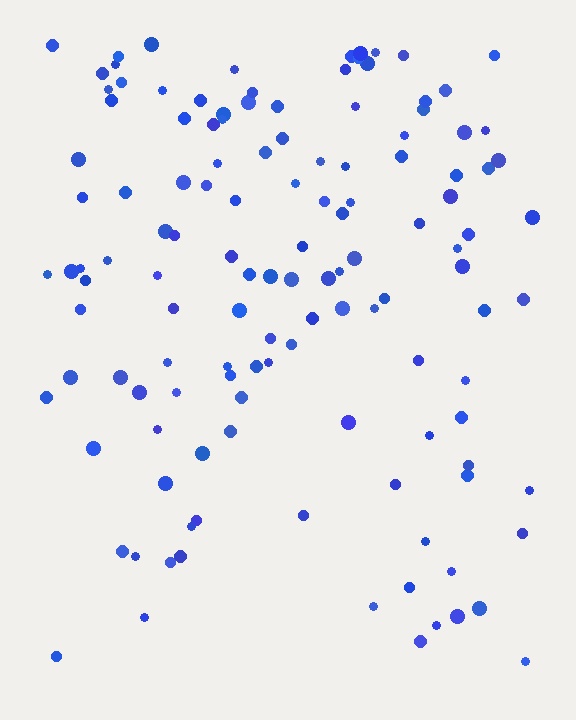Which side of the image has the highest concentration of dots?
The top.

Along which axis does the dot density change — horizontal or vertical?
Vertical.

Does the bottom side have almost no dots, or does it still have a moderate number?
Still a moderate number, just noticeably fewer than the top.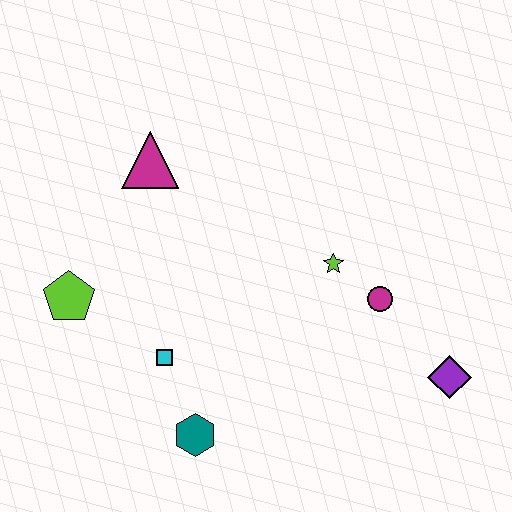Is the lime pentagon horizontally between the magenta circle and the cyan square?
No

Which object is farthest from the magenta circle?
The lime pentagon is farthest from the magenta circle.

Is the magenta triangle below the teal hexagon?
No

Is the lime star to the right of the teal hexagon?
Yes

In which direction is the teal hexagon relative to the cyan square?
The teal hexagon is below the cyan square.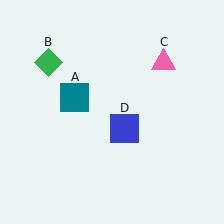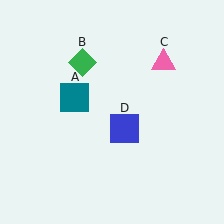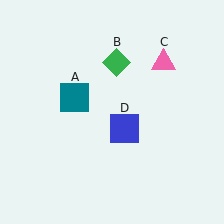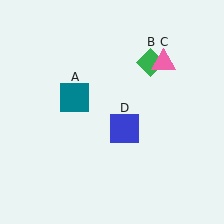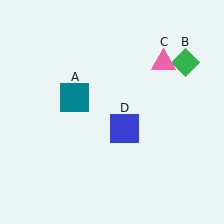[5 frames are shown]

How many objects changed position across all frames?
1 object changed position: green diamond (object B).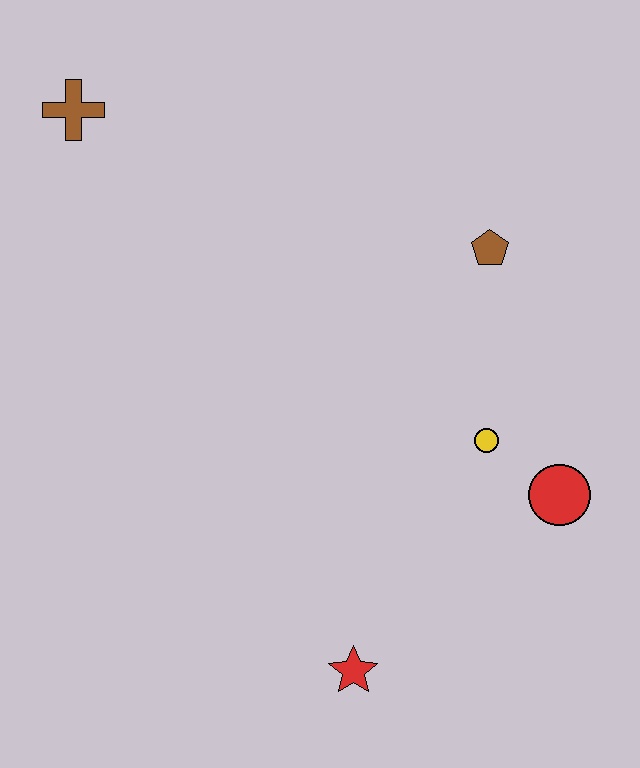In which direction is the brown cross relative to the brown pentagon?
The brown cross is to the left of the brown pentagon.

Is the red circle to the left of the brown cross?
No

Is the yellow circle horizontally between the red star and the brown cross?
No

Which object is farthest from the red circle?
The brown cross is farthest from the red circle.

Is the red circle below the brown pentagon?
Yes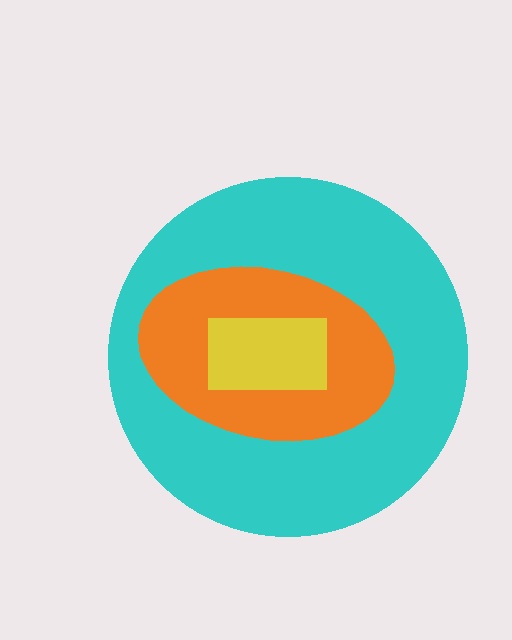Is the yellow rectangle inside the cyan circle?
Yes.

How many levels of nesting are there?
3.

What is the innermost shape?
The yellow rectangle.